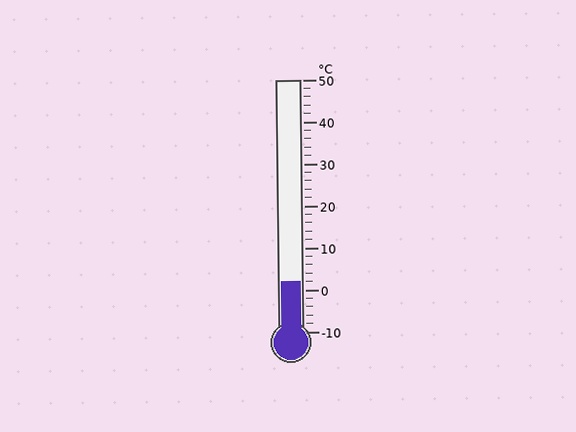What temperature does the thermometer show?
The thermometer shows approximately 2°C.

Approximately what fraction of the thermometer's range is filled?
The thermometer is filled to approximately 20% of its range.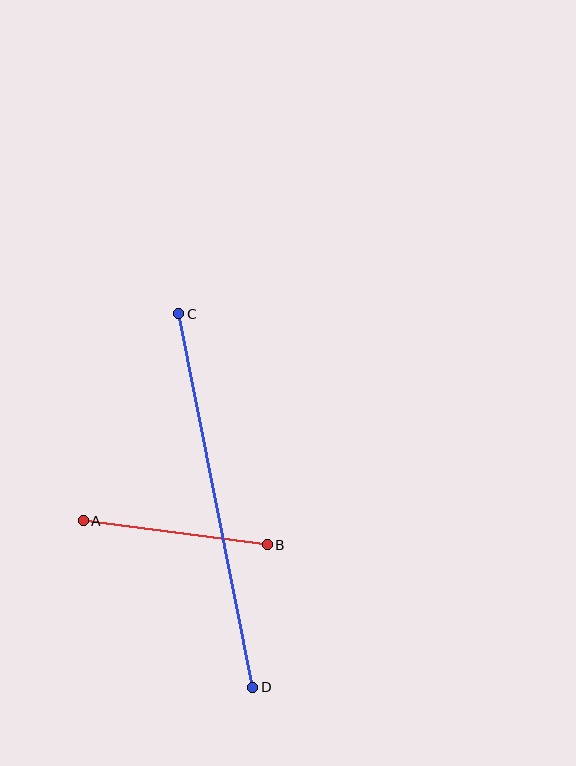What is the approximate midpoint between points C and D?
The midpoint is at approximately (216, 501) pixels.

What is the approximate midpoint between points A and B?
The midpoint is at approximately (175, 533) pixels.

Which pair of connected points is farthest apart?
Points C and D are farthest apart.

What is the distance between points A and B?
The distance is approximately 186 pixels.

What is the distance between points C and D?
The distance is approximately 381 pixels.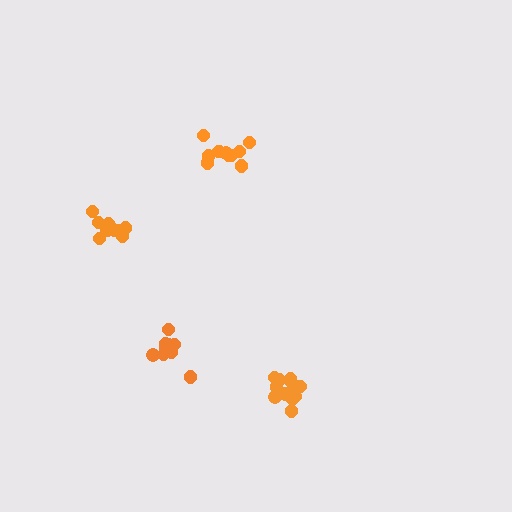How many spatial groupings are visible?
There are 4 spatial groupings.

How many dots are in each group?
Group 1: 12 dots, Group 2: 13 dots, Group 3: 11 dots, Group 4: 9 dots (45 total).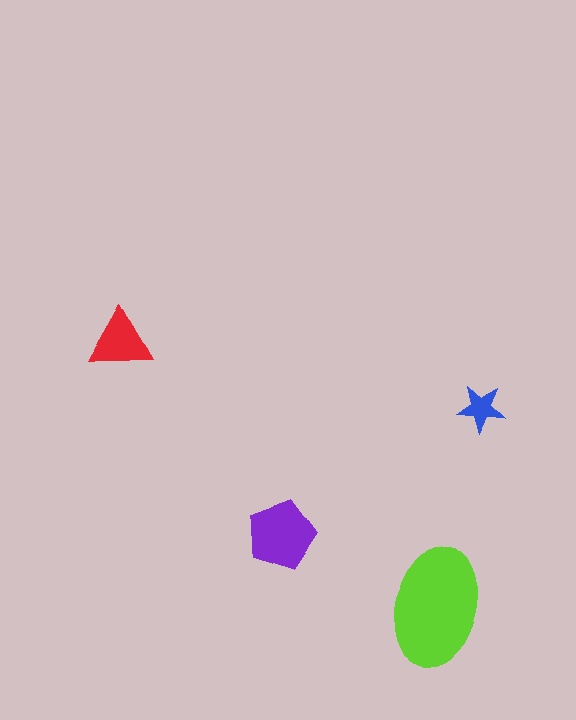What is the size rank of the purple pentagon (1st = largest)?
2nd.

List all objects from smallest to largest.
The blue star, the red triangle, the purple pentagon, the lime ellipse.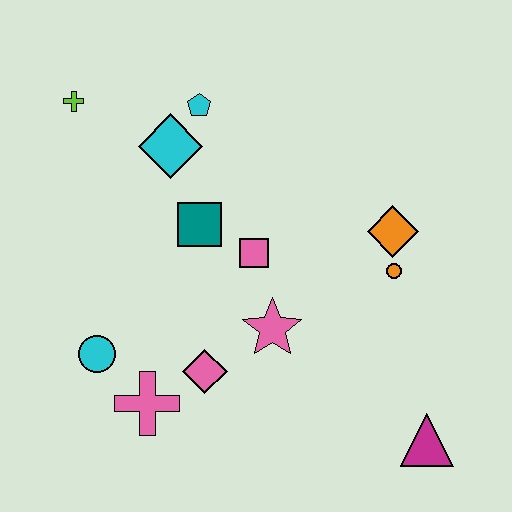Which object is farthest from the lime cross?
The magenta triangle is farthest from the lime cross.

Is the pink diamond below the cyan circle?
Yes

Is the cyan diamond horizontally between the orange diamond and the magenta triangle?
No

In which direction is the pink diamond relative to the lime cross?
The pink diamond is below the lime cross.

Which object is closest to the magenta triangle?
The orange circle is closest to the magenta triangle.